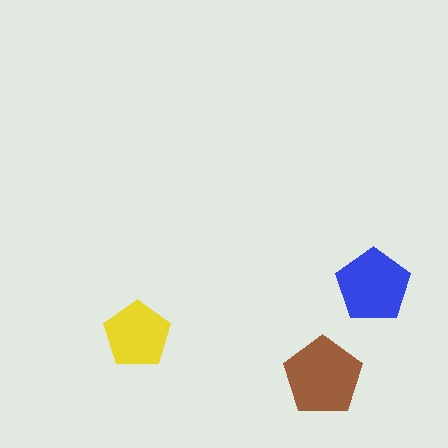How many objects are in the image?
There are 3 objects in the image.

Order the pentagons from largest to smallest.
the brown one, the blue one, the yellow one.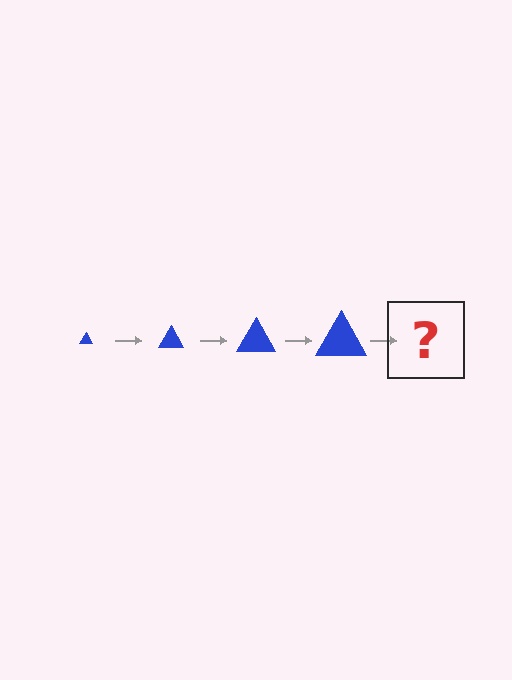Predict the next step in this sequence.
The next step is a blue triangle, larger than the previous one.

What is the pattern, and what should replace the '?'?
The pattern is that the triangle gets progressively larger each step. The '?' should be a blue triangle, larger than the previous one.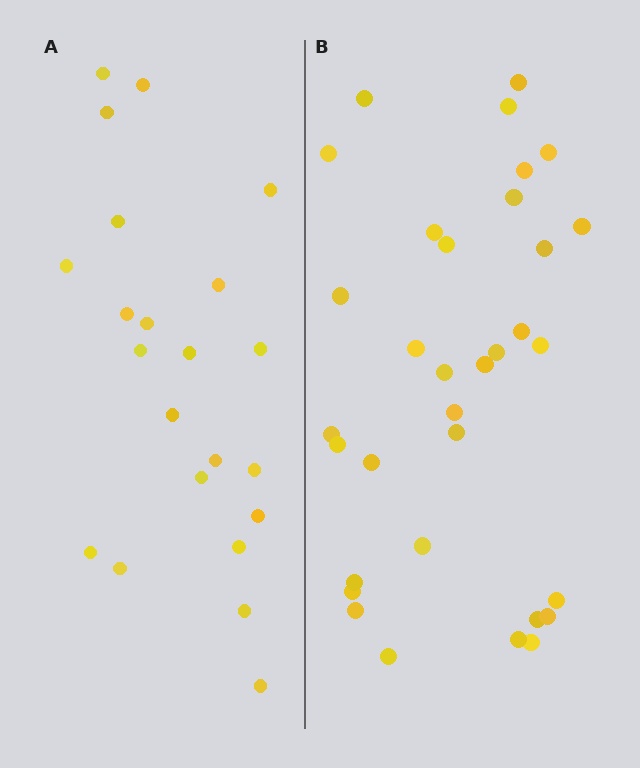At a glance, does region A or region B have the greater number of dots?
Region B (the right region) has more dots.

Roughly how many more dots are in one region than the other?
Region B has roughly 12 or so more dots than region A.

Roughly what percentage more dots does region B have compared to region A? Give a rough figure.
About 50% more.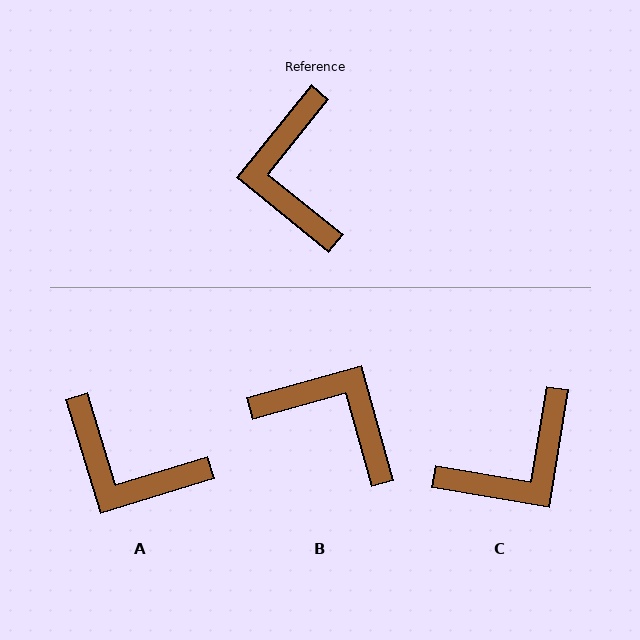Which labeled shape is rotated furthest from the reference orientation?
B, about 126 degrees away.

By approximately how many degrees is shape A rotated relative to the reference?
Approximately 56 degrees counter-clockwise.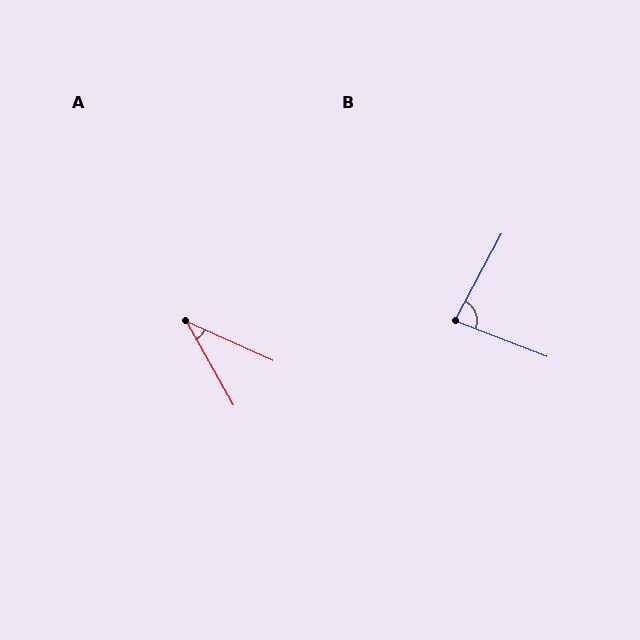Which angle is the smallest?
A, at approximately 36 degrees.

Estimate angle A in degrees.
Approximately 36 degrees.